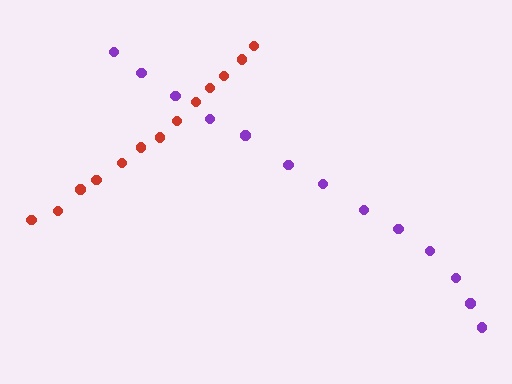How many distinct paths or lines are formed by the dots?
There are 2 distinct paths.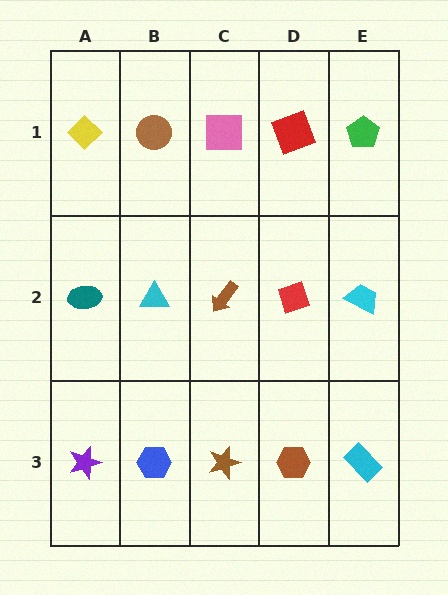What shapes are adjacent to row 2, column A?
A yellow diamond (row 1, column A), a purple star (row 3, column A), a cyan triangle (row 2, column B).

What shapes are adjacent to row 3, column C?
A brown arrow (row 2, column C), a blue hexagon (row 3, column B), a brown hexagon (row 3, column D).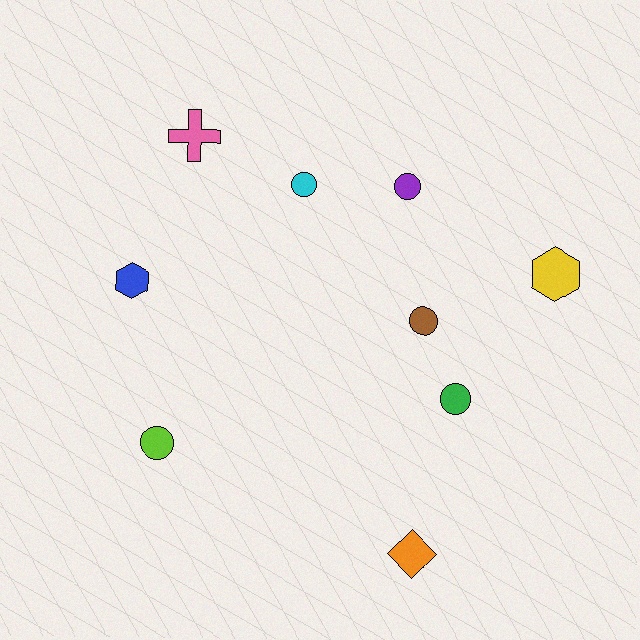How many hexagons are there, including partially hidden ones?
There are 2 hexagons.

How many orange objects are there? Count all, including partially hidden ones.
There is 1 orange object.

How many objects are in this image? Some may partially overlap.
There are 9 objects.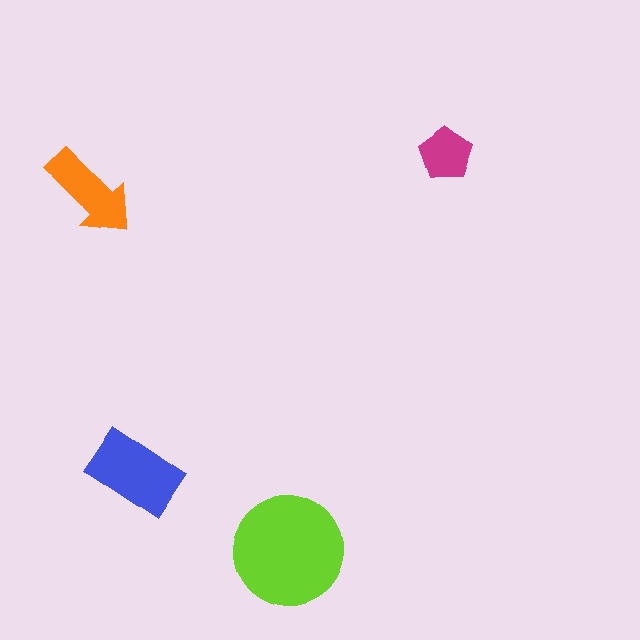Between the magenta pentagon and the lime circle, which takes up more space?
The lime circle.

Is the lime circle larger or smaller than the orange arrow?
Larger.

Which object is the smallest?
The magenta pentagon.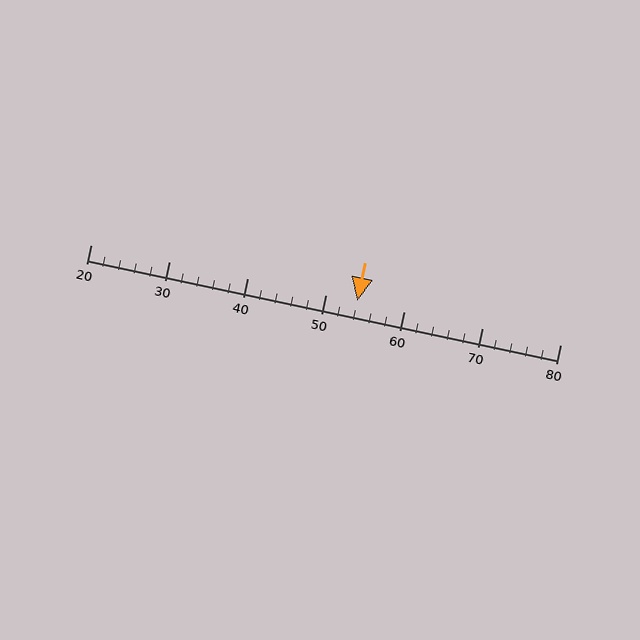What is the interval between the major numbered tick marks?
The major tick marks are spaced 10 units apart.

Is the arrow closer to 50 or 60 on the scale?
The arrow is closer to 50.